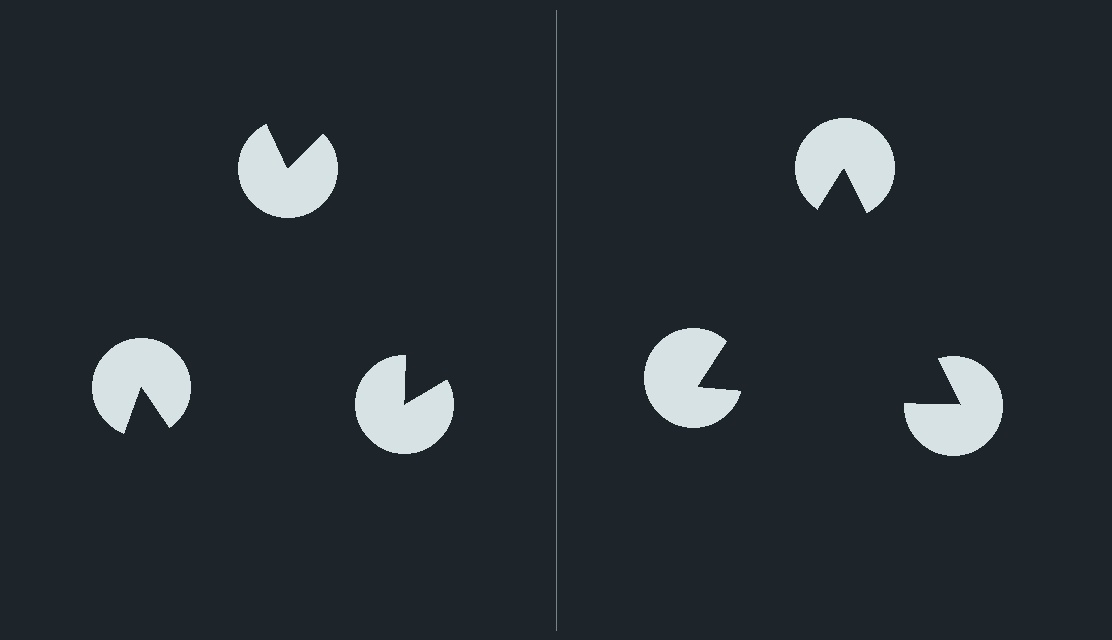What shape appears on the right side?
An illusory triangle.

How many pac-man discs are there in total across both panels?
6 — 3 on each side.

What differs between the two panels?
The pac-man discs are positioned identically on both sides; only the wedge orientations differ. On the right they align to a triangle; on the left they are misaligned.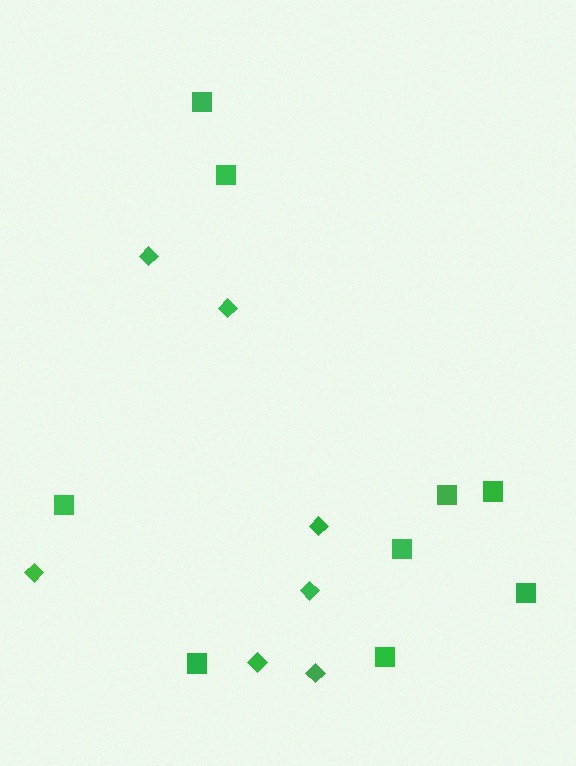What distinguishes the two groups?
There are 2 groups: one group of squares (9) and one group of diamonds (7).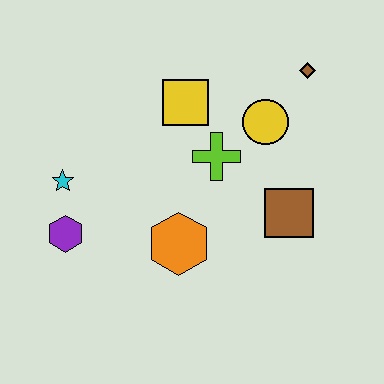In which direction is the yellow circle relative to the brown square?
The yellow circle is above the brown square.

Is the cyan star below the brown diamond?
Yes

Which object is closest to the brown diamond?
The yellow circle is closest to the brown diamond.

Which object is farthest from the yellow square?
The purple hexagon is farthest from the yellow square.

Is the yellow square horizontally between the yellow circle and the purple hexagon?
Yes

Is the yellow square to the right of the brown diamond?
No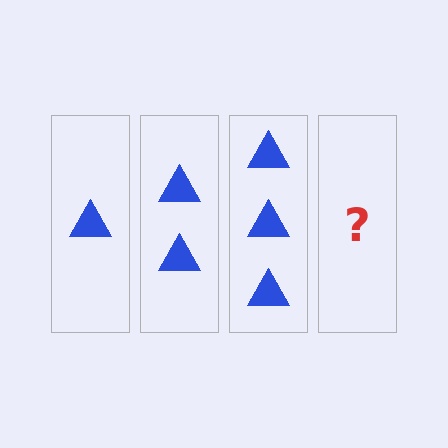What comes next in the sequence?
The next element should be 4 triangles.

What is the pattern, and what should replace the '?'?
The pattern is that each step adds one more triangle. The '?' should be 4 triangles.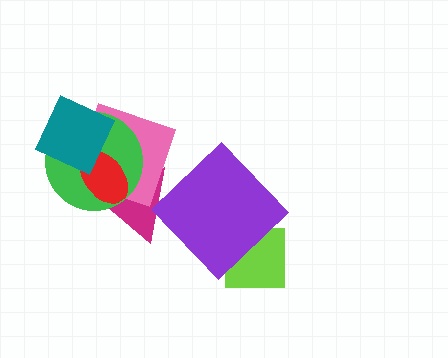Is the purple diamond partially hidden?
No, no other shape covers it.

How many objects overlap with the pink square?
4 objects overlap with the pink square.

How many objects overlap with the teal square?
3 objects overlap with the teal square.